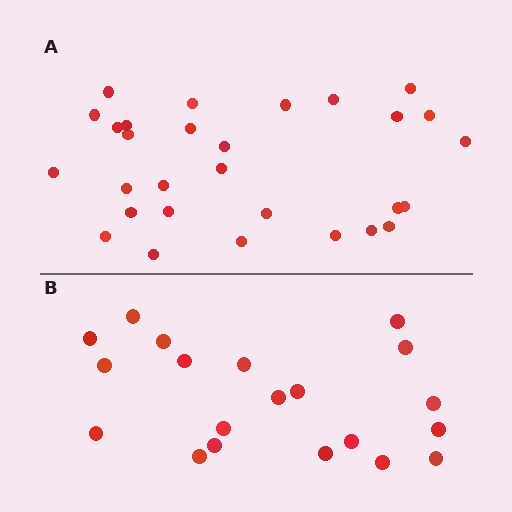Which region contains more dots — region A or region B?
Region A (the top region) has more dots.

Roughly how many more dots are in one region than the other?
Region A has roughly 8 or so more dots than region B.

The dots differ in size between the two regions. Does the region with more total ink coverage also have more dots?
No. Region B has more total ink coverage because its dots are larger, but region A actually contains more individual dots. Total area can be misleading — the number of items is what matters here.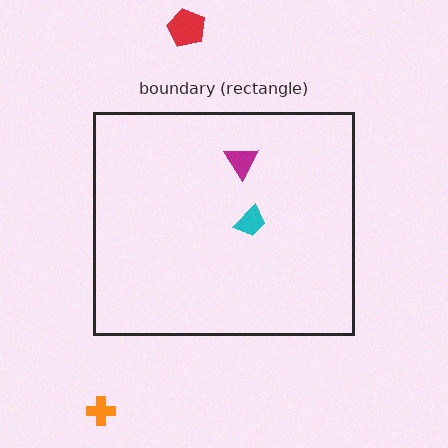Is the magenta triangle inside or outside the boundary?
Inside.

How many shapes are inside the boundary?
2 inside, 2 outside.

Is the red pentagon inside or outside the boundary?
Outside.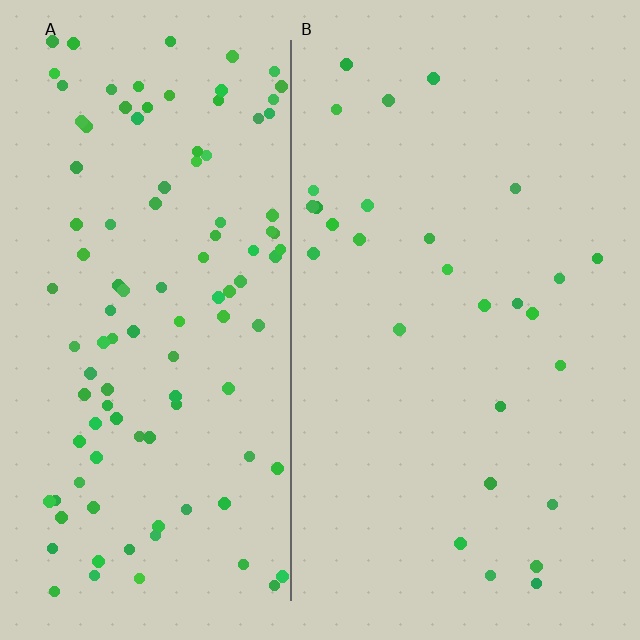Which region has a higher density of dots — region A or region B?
A (the left).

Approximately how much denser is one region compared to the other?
Approximately 3.9× — region A over region B.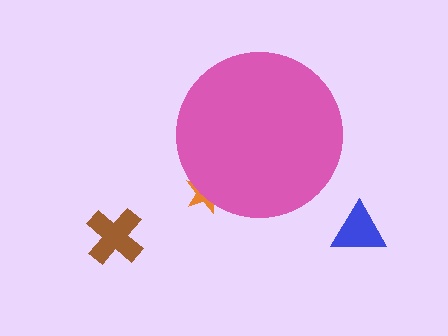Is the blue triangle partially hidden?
No, the blue triangle is fully visible.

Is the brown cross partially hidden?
No, the brown cross is fully visible.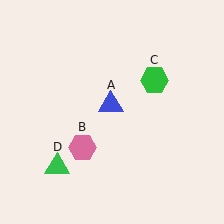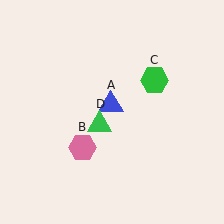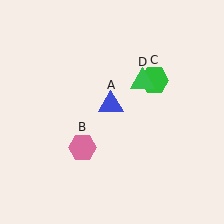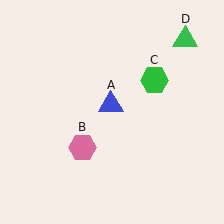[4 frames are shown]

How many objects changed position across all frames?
1 object changed position: green triangle (object D).